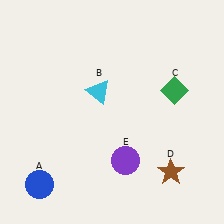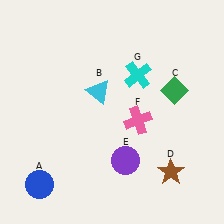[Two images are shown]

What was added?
A pink cross (F), a cyan cross (G) were added in Image 2.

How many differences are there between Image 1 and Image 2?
There are 2 differences between the two images.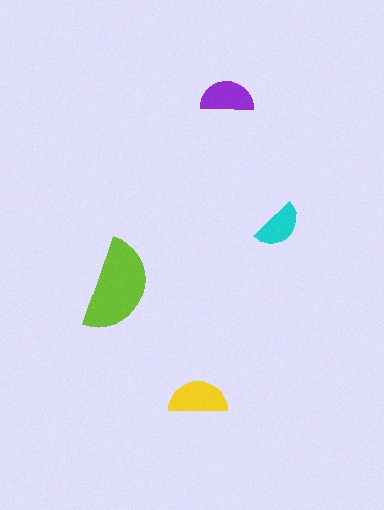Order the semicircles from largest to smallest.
the lime one, the yellow one, the purple one, the cyan one.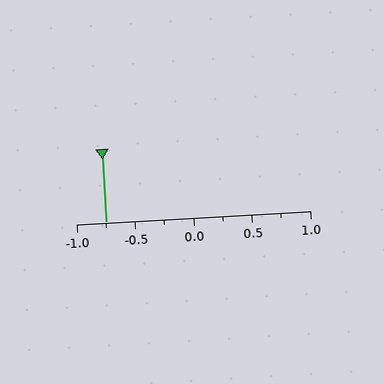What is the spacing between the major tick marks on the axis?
The major ticks are spaced 0.5 apart.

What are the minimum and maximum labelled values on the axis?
The axis runs from -1.0 to 1.0.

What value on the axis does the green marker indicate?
The marker indicates approximately -0.75.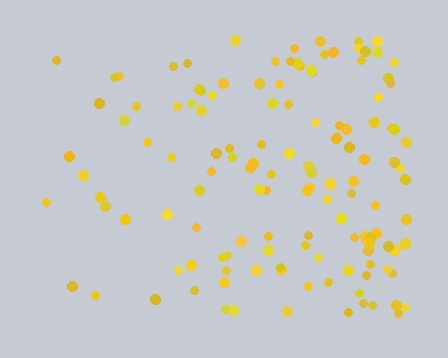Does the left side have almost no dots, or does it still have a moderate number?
Still a moderate number, just noticeably fewer than the right.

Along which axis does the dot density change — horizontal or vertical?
Horizontal.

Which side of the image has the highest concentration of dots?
The right.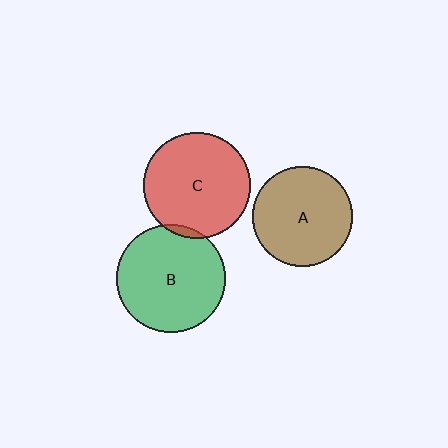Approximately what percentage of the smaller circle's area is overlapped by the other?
Approximately 5%.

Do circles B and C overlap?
Yes.